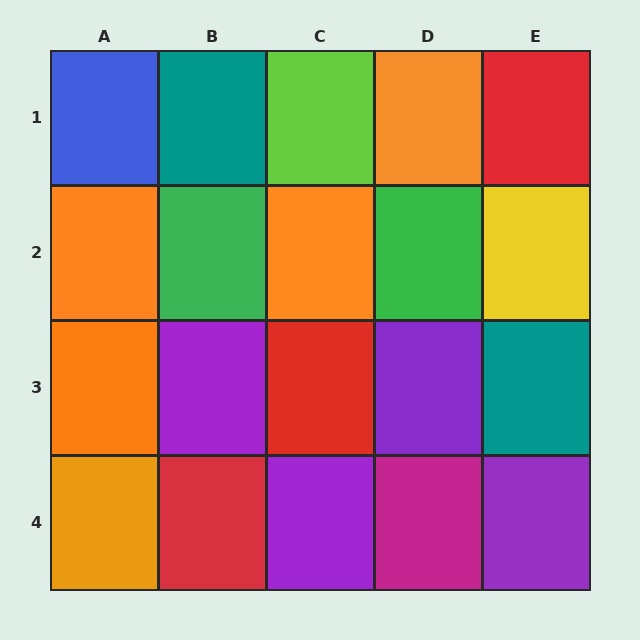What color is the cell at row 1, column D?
Orange.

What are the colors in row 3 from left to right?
Orange, purple, red, purple, teal.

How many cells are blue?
1 cell is blue.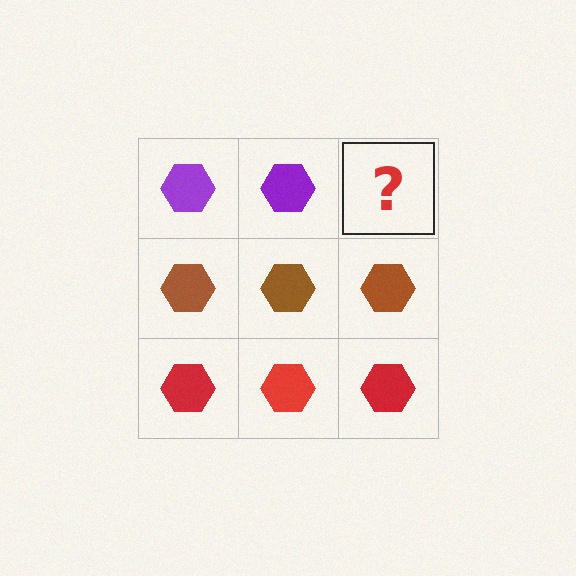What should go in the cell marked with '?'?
The missing cell should contain a purple hexagon.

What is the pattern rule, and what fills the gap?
The rule is that each row has a consistent color. The gap should be filled with a purple hexagon.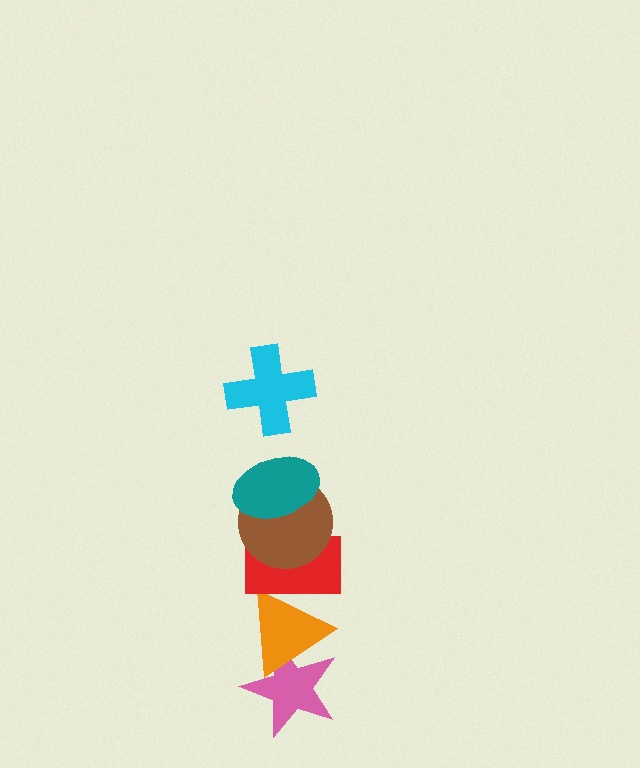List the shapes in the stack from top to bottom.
From top to bottom: the cyan cross, the teal ellipse, the brown circle, the red rectangle, the orange triangle, the pink star.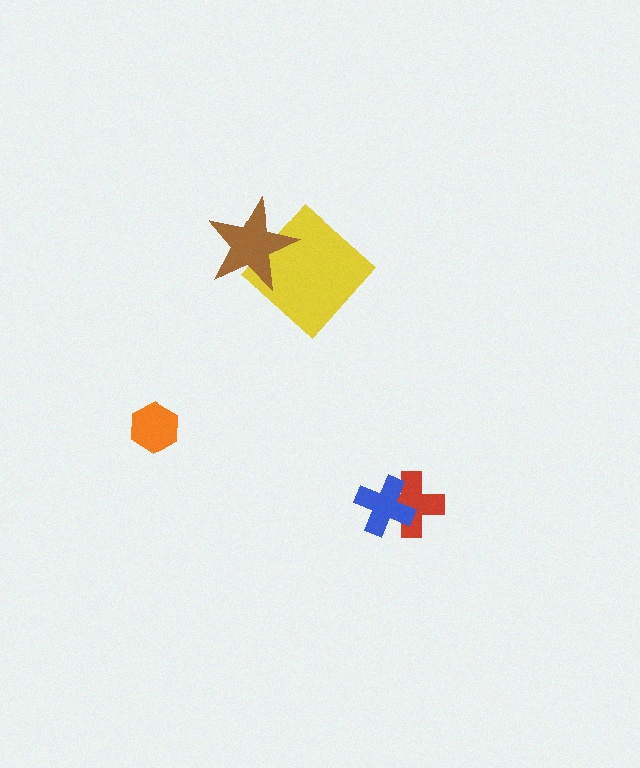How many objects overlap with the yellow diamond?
1 object overlaps with the yellow diamond.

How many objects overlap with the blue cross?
1 object overlaps with the blue cross.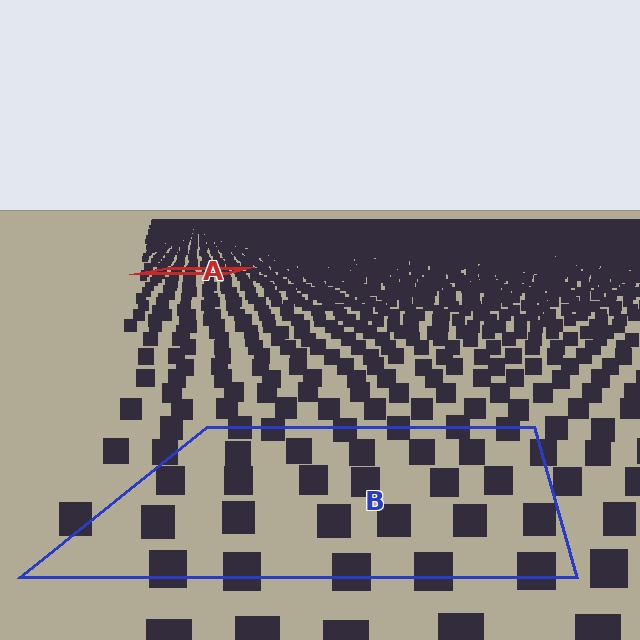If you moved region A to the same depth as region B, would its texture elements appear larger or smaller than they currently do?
They would appear larger. At a closer depth, the same texture elements are projected at a bigger on-screen size.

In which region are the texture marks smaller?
The texture marks are smaller in region A, because it is farther away.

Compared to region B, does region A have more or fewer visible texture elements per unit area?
Region A has more texture elements per unit area — they are packed more densely because it is farther away.